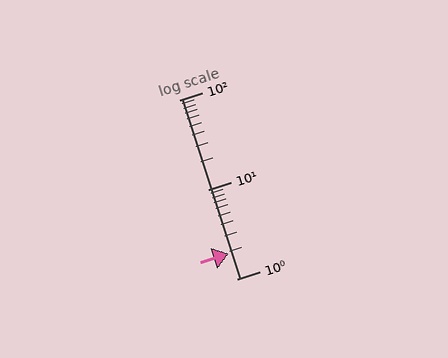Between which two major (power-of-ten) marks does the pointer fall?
The pointer is between 1 and 10.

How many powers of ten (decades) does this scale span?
The scale spans 2 decades, from 1 to 100.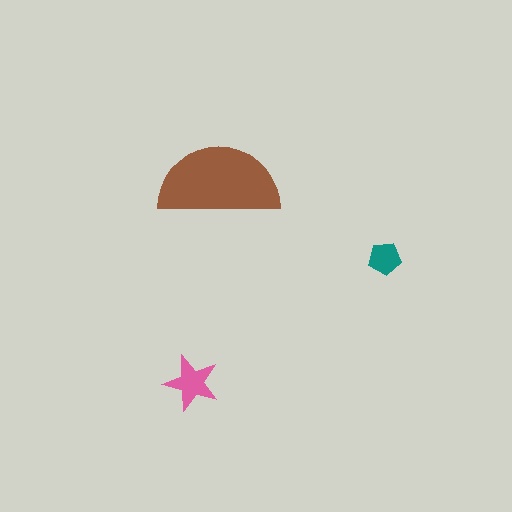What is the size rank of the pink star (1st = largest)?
2nd.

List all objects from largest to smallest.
The brown semicircle, the pink star, the teal pentagon.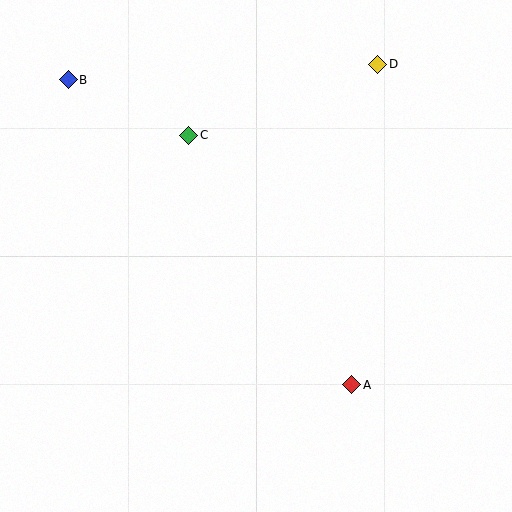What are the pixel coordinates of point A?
Point A is at (352, 385).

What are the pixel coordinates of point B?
Point B is at (68, 80).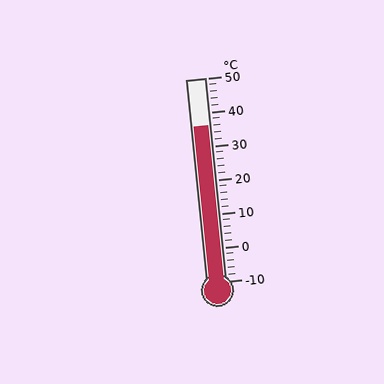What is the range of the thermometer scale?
The thermometer scale ranges from -10°C to 50°C.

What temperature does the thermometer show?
The thermometer shows approximately 36°C.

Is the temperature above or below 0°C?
The temperature is above 0°C.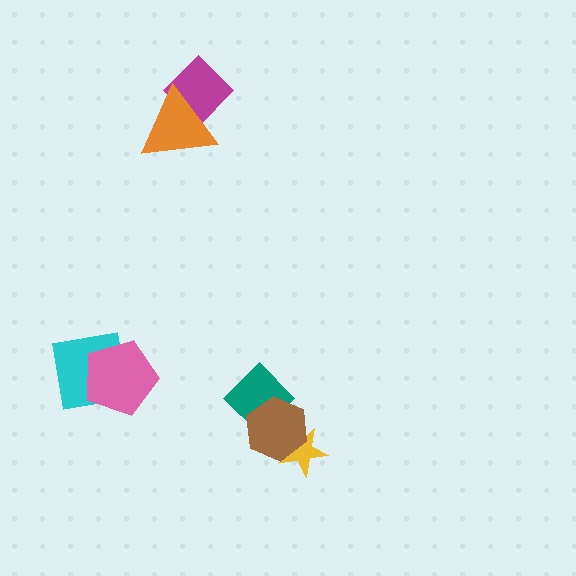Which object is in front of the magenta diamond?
The orange triangle is in front of the magenta diamond.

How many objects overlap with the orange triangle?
1 object overlaps with the orange triangle.